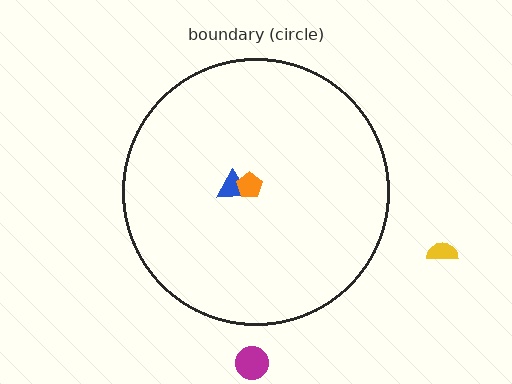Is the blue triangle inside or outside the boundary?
Inside.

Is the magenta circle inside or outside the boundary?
Outside.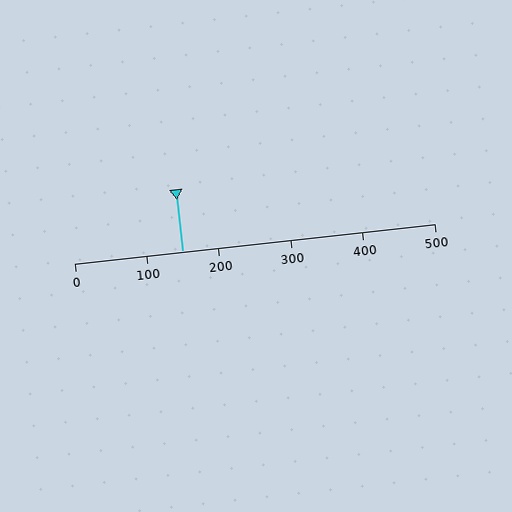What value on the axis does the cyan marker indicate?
The marker indicates approximately 150.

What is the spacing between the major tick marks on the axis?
The major ticks are spaced 100 apart.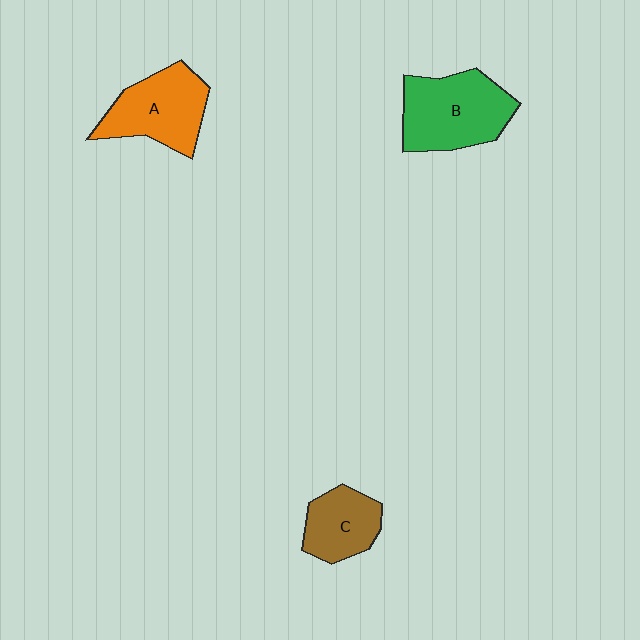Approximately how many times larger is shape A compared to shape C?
Approximately 1.4 times.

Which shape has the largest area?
Shape B (green).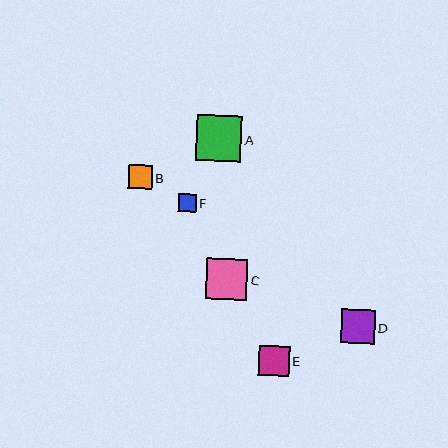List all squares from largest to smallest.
From largest to smallest: A, C, D, E, B, F.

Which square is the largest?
Square A is the largest with a size of approximately 45 pixels.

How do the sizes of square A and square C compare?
Square A and square C are approximately the same size.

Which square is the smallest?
Square F is the smallest with a size of approximately 17 pixels.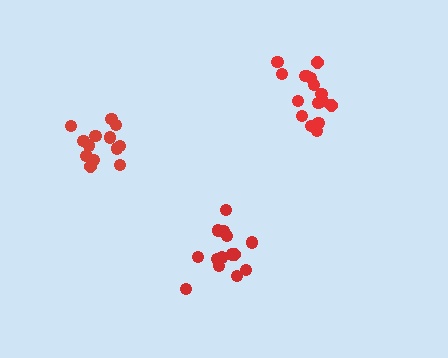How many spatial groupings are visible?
There are 3 spatial groupings.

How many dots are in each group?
Group 1: 13 dots, Group 2: 14 dots, Group 3: 16 dots (43 total).